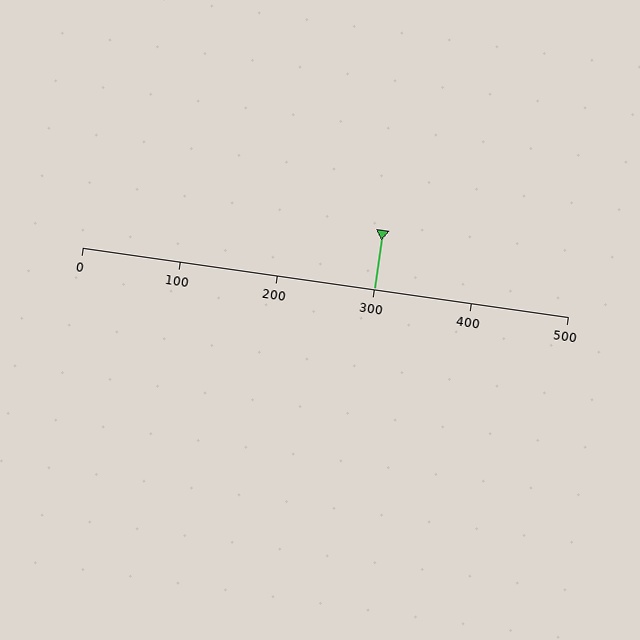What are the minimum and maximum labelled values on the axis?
The axis runs from 0 to 500.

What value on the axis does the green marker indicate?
The marker indicates approximately 300.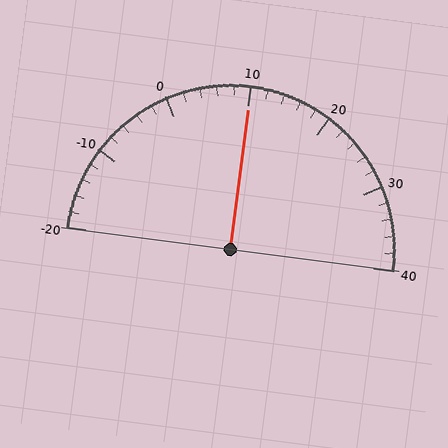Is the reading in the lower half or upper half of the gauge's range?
The reading is in the upper half of the range (-20 to 40).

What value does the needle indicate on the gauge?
The needle indicates approximately 10.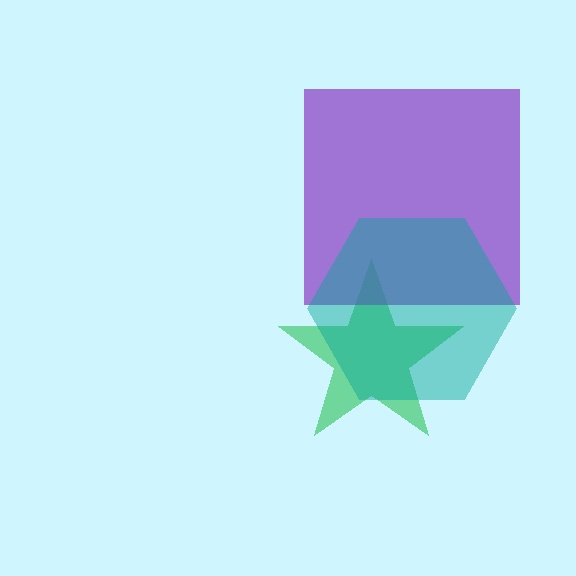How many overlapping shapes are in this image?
There are 3 overlapping shapes in the image.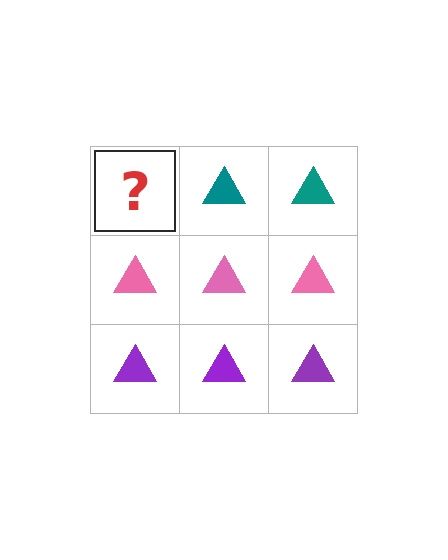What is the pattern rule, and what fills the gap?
The rule is that each row has a consistent color. The gap should be filled with a teal triangle.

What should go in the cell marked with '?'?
The missing cell should contain a teal triangle.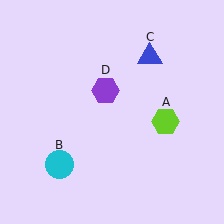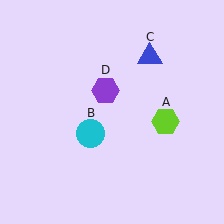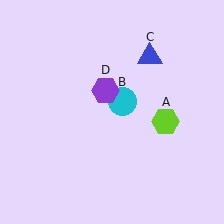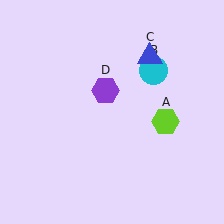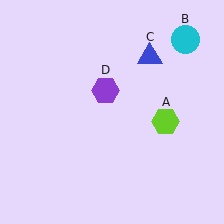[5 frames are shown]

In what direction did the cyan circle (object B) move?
The cyan circle (object B) moved up and to the right.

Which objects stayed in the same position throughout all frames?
Lime hexagon (object A) and blue triangle (object C) and purple hexagon (object D) remained stationary.